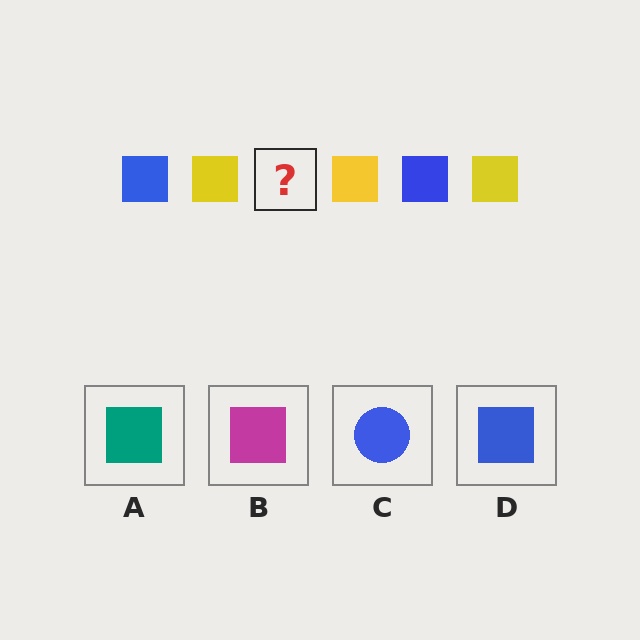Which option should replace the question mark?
Option D.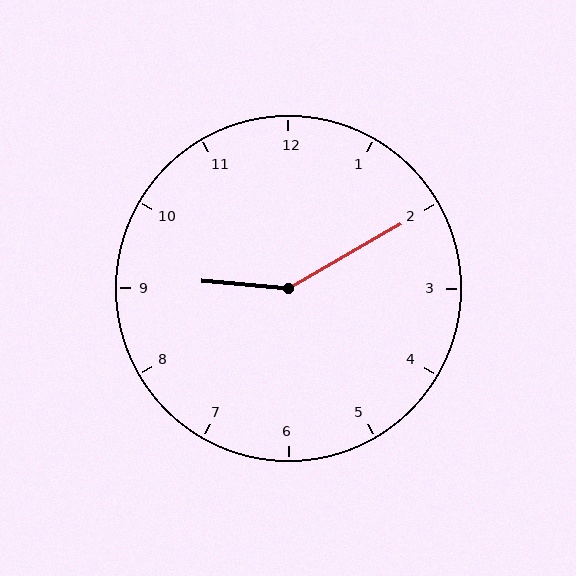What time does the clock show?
9:10.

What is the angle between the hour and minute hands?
Approximately 145 degrees.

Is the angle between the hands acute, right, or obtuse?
It is obtuse.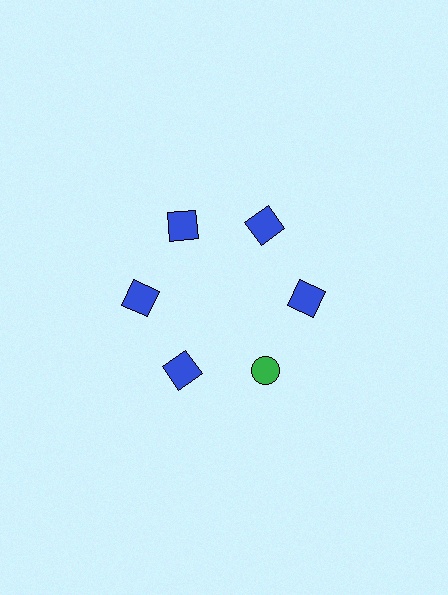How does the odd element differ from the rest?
It differs in both color (green instead of blue) and shape (circle instead of square).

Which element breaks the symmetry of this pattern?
The green circle at roughly the 5 o'clock position breaks the symmetry. All other shapes are blue squares.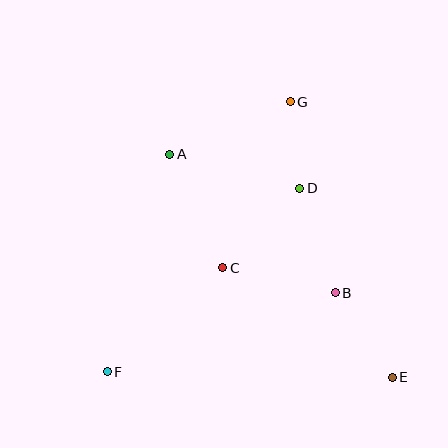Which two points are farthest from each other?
Points F and G are farthest from each other.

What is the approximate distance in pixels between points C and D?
The distance between C and D is approximately 111 pixels.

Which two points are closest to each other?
Points D and G are closest to each other.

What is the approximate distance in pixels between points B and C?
The distance between B and C is approximately 115 pixels.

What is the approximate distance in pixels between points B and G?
The distance between B and G is approximately 196 pixels.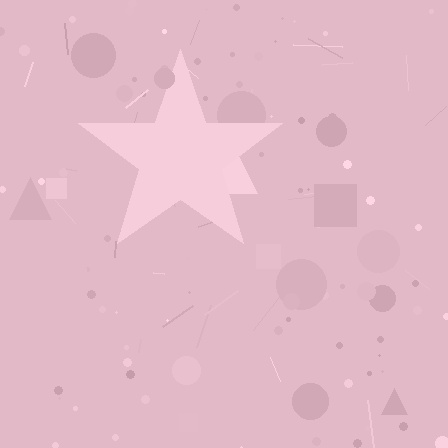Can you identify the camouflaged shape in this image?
The camouflaged shape is a star.